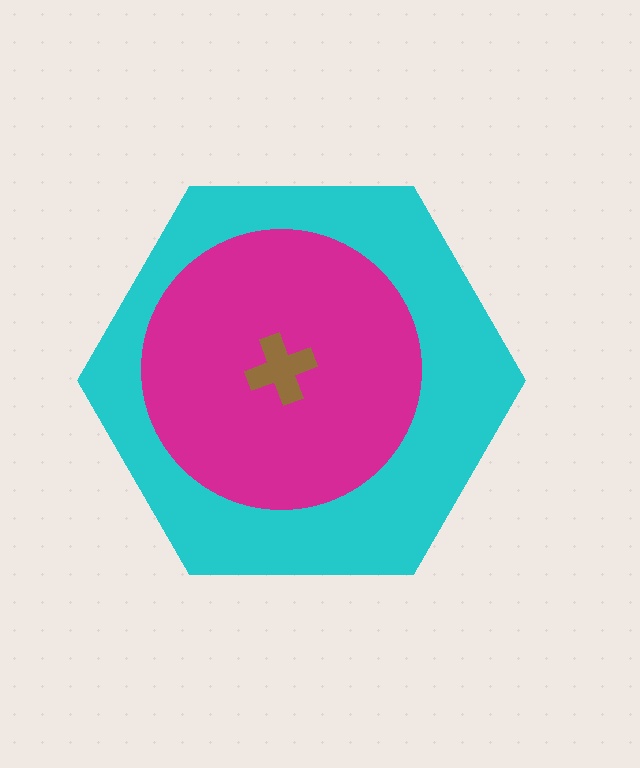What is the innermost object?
The brown cross.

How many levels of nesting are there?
3.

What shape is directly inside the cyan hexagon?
The magenta circle.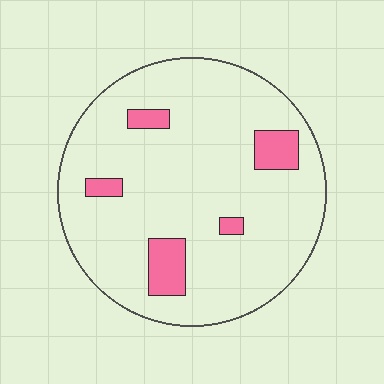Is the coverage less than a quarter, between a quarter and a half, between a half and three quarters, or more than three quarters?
Less than a quarter.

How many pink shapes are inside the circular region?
5.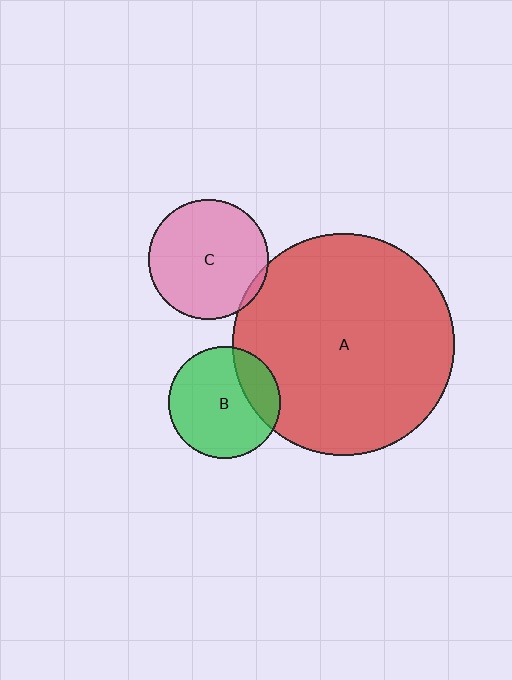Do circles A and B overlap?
Yes.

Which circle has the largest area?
Circle A (red).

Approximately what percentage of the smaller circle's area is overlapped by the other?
Approximately 20%.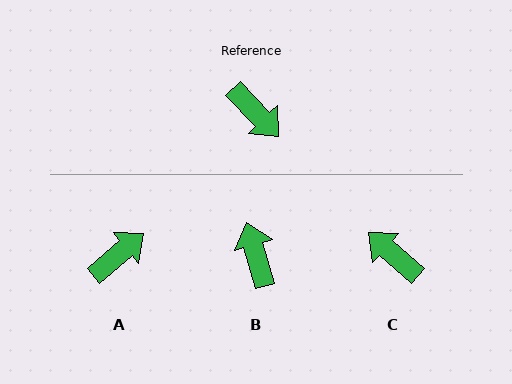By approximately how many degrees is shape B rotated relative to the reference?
Approximately 152 degrees counter-clockwise.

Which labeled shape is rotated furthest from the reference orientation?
C, about 176 degrees away.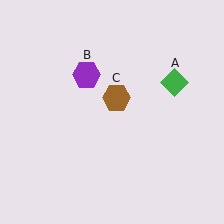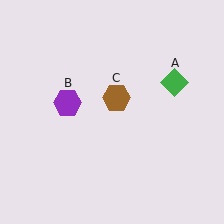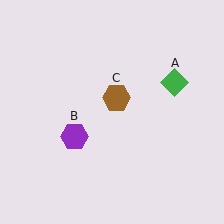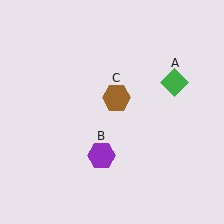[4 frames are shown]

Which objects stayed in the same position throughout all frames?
Green diamond (object A) and brown hexagon (object C) remained stationary.